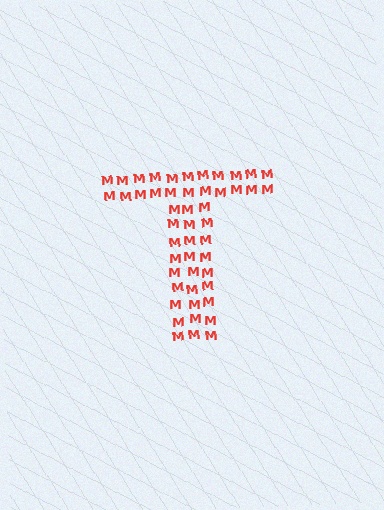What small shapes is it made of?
It is made of small letter M's.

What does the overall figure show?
The overall figure shows the letter T.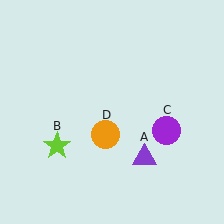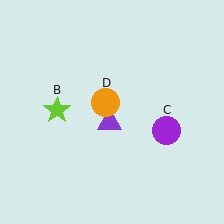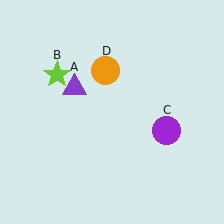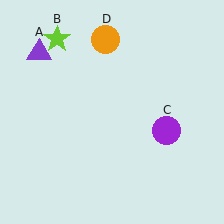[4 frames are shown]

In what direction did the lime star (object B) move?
The lime star (object B) moved up.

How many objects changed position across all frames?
3 objects changed position: purple triangle (object A), lime star (object B), orange circle (object D).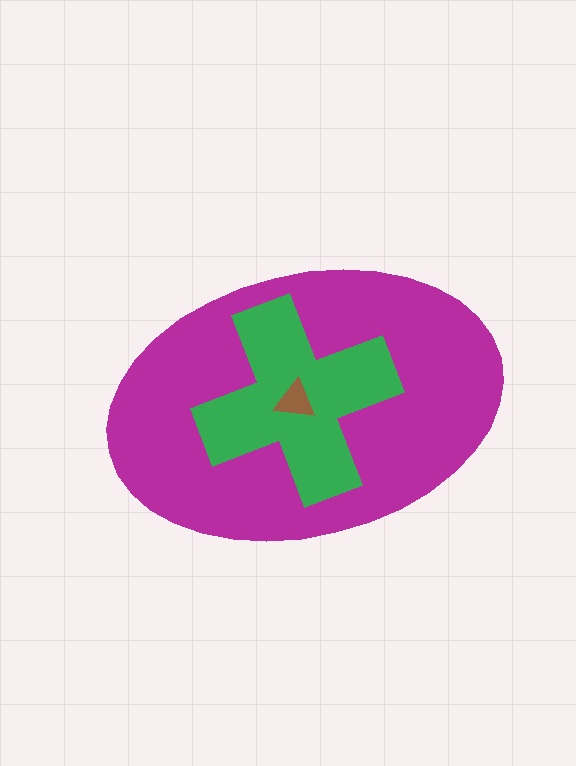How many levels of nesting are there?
3.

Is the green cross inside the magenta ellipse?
Yes.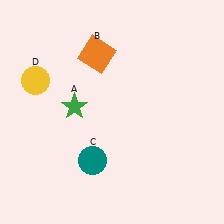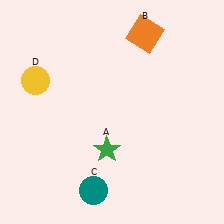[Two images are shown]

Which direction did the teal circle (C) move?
The teal circle (C) moved down.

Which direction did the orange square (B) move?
The orange square (B) moved right.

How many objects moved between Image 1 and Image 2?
3 objects moved between the two images.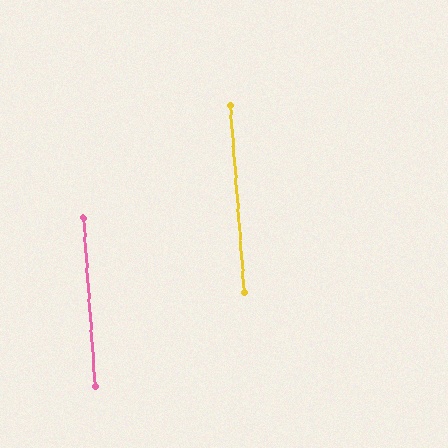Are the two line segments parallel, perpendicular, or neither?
Parallel — their directions differ by only 0.5°.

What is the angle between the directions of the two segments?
Approximately 0 degrees.